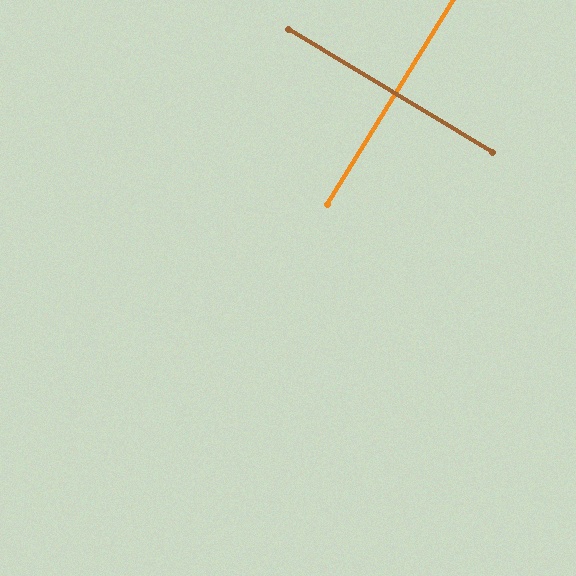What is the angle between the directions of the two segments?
Approximately 89 degrees.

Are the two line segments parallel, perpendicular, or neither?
Perpendicular — they meet at approximately 89°.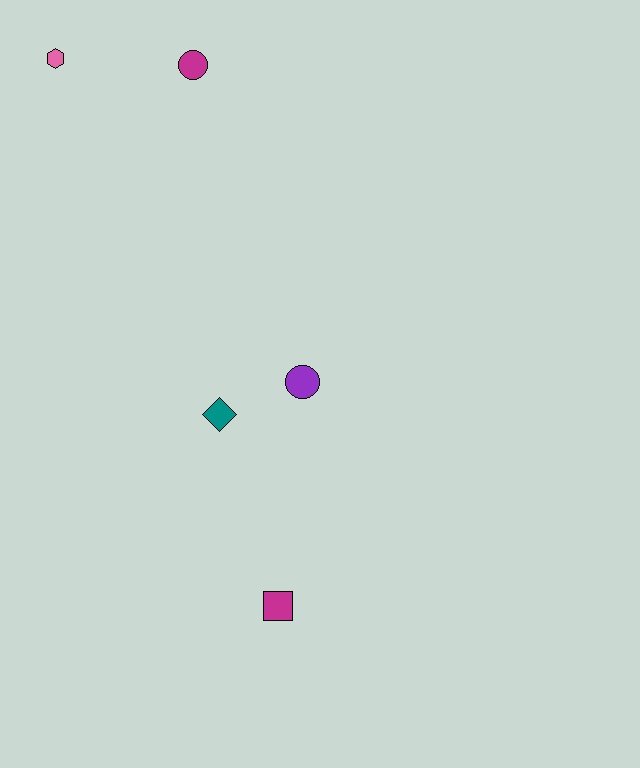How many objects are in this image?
There are 5 objects.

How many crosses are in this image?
There are no crosses.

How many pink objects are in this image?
There is 1 pink object.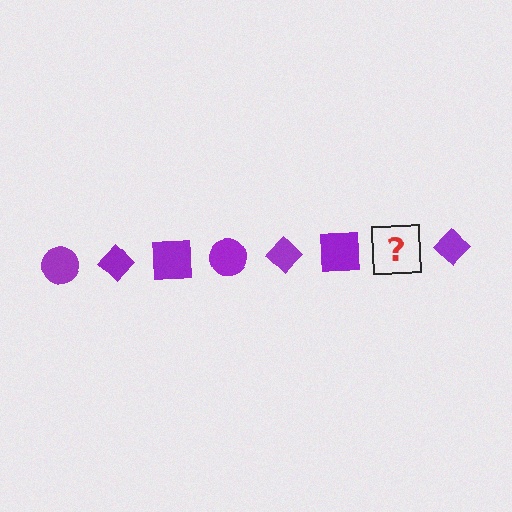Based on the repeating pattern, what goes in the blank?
The blank should be a purple circle.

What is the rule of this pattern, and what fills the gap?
The rule is that the pattern cycles through circle, diamond, square shapes in purple. The gap should be filled with a purple circle.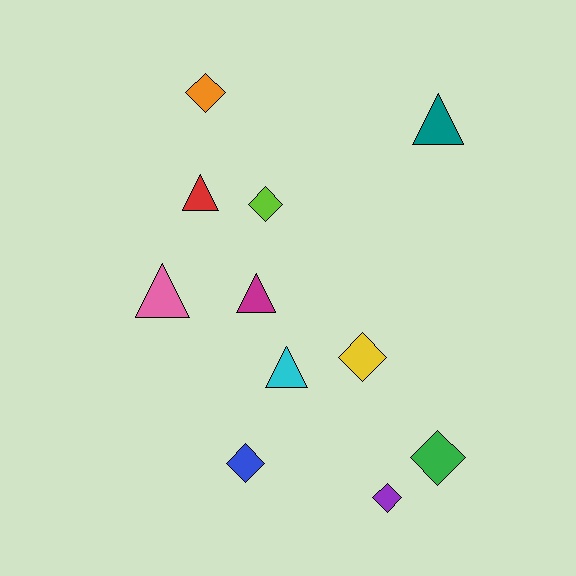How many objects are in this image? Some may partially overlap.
There are 11 objects.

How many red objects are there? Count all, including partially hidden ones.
There is 1 red object.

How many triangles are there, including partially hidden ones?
There are 5 triangles.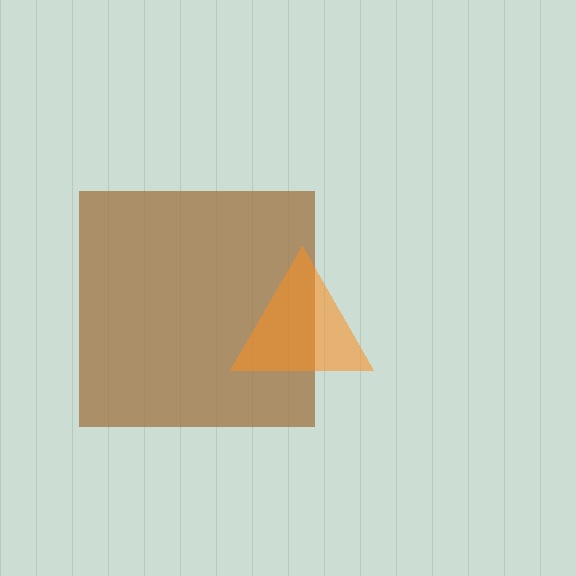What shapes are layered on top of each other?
The layered shapes are: a brown square, an orange triangle.